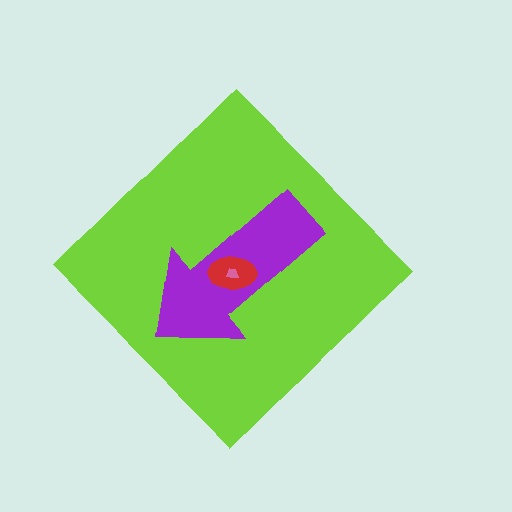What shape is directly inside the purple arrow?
The red ellipse.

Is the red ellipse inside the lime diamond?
Yes.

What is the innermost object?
The pink trapezoid.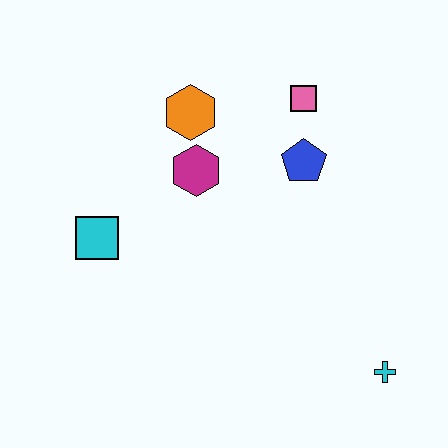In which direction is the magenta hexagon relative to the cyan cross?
The magenta hexagon is above the cyan cross.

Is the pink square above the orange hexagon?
Yes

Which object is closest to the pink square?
The blue pentagon is closest to the pink square.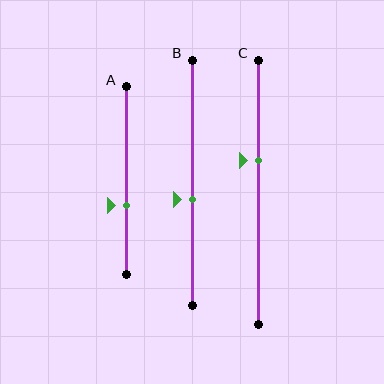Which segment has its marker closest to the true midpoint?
Segment B has its marker closest to the true midpoint.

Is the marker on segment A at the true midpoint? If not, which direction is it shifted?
No, the marker on segment A is shifted downward by about 13% of the segment length.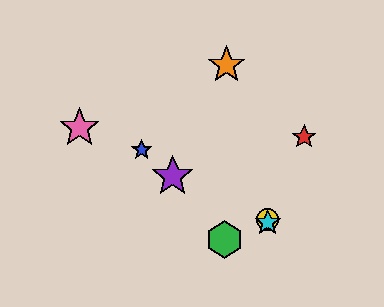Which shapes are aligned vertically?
The yellow circle, the cyan star are aligned vertically.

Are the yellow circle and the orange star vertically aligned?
No, the yellow circle is at x≈268 and the orange star is at x≈226.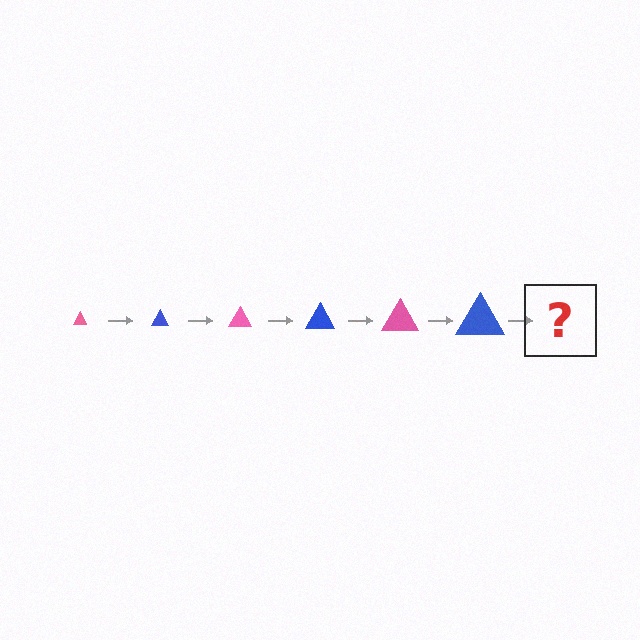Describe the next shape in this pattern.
It should be a pink triangle, larger than the previous one.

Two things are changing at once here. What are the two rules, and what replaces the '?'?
The two rules are that the triangle grows larger each step and the color cycles through pink and blue. The '?' should be a pink triangle, larger than the previous one.